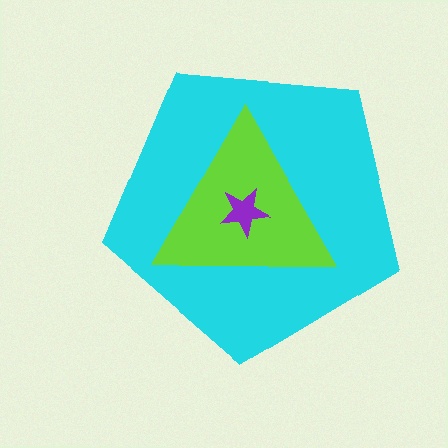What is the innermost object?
The purple star.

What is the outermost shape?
The cyan pentagon.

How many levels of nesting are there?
3.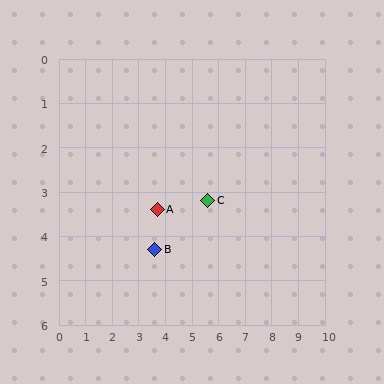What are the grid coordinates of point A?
Point A is at approximately (3.7, 3.4).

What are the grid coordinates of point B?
Point B is at approximately (3.6, 4.3).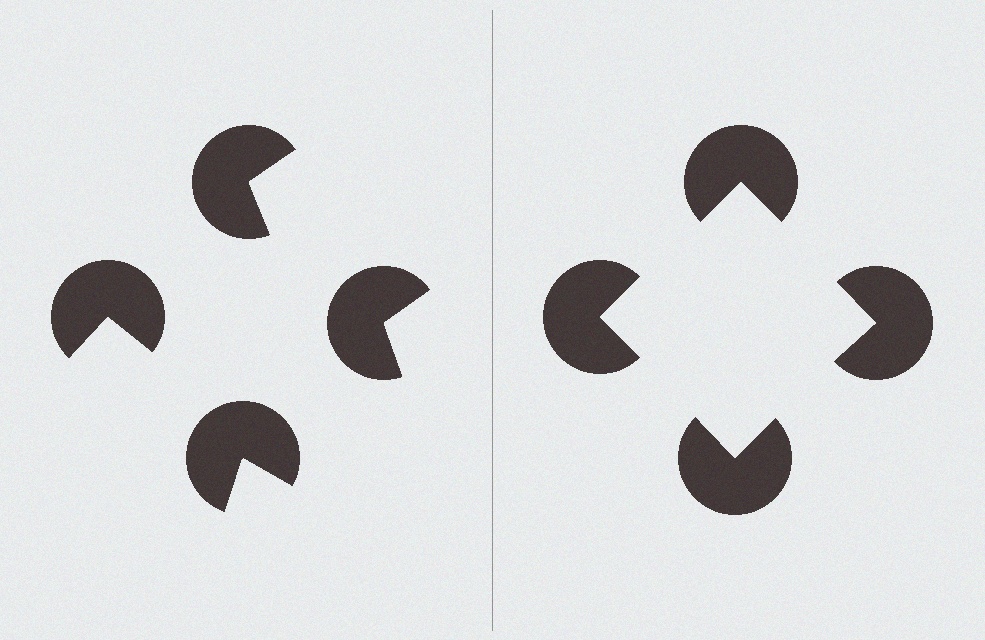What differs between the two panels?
The pac-man discs are positioned identically on both sides; only the wedge orientations differ. On the right they align to a square; on the left they are misaligned.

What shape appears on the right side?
An illusory square.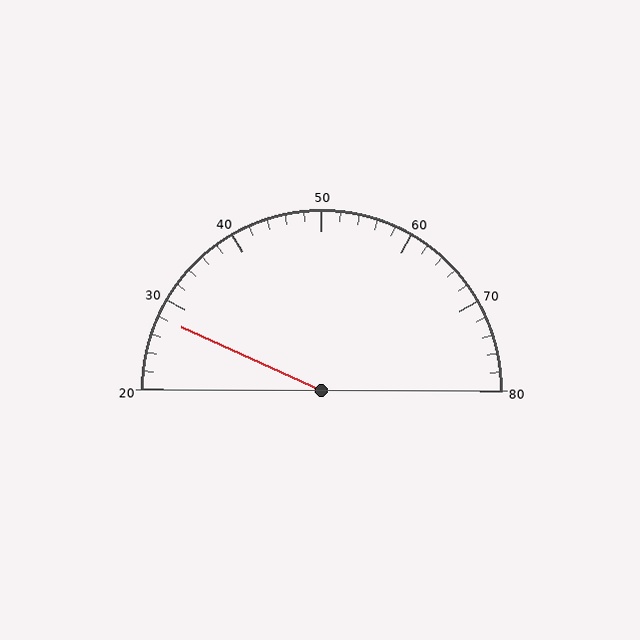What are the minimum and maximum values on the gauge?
The gauge ranges from 20 to 80.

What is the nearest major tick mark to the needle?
The nearest major tick mark is 30.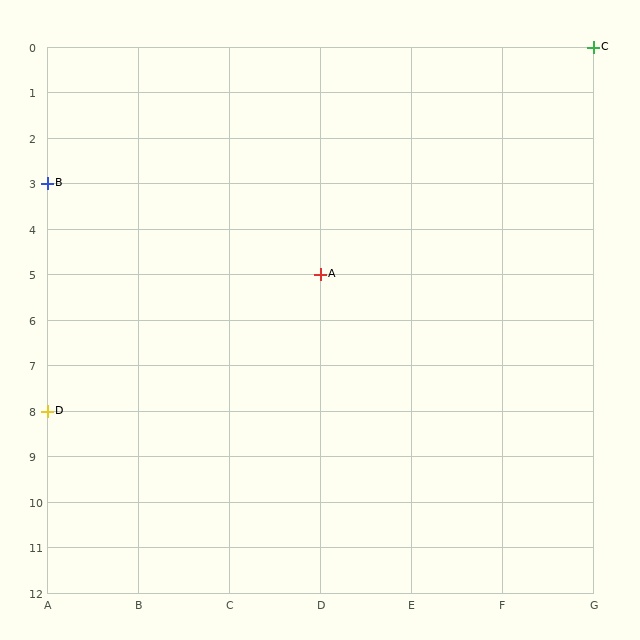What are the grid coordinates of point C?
Point C is at grid coordinates (G, 0).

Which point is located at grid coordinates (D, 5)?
Point A is at (D, 5).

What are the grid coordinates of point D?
Point D is at grid coordinates (A, 8).